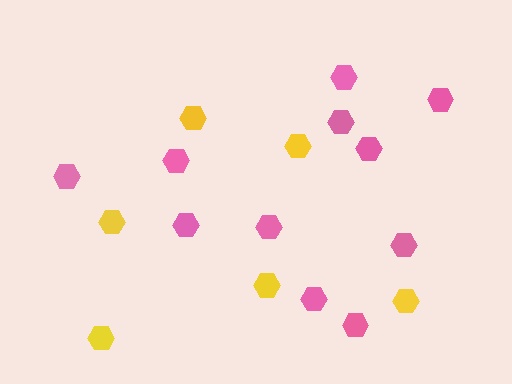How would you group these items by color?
There are 2 groups: one group of pink hexagons (11) and one group of yellow hexagons (6).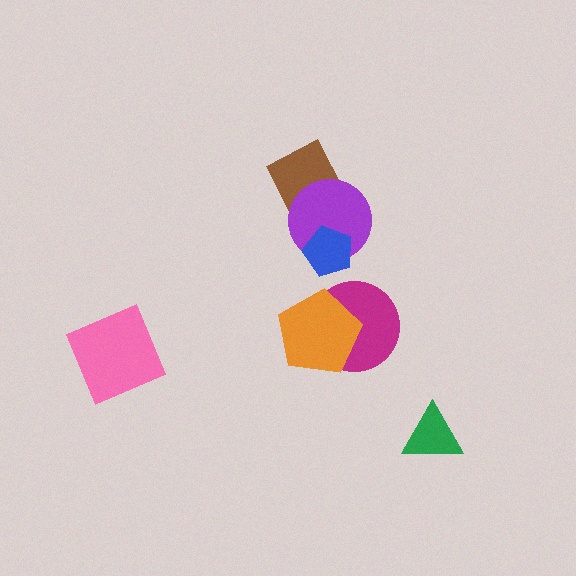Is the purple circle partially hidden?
Yes, it is partially covered by another shape.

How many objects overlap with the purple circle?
2 objects overlap with the purple circle.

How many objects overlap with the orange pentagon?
1 object overlaps with the orange pentagon.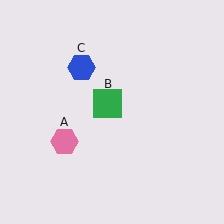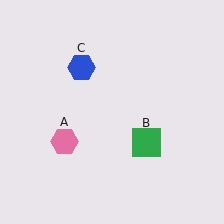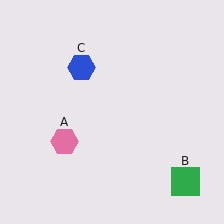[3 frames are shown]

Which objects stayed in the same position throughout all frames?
Pink hexagon (object A) and blue hexagon (object C) remained stationary.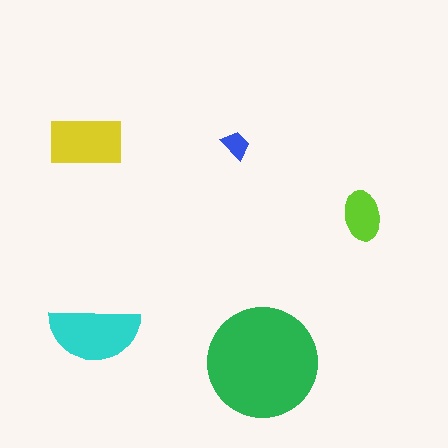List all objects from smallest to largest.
The blue trapezoid, the lime ellipse, the yellow rectangle, the cyan semicircle, the green circle.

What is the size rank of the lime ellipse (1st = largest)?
4th.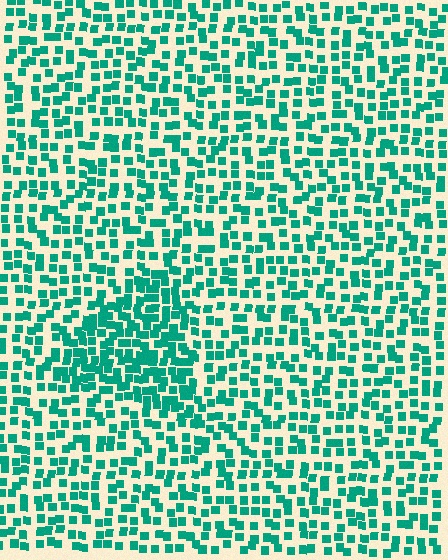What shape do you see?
I see a triangle.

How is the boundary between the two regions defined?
The boundary is defined by a change in element density (approximately 1.8x ratio). All elements are the same color, size, and shape.